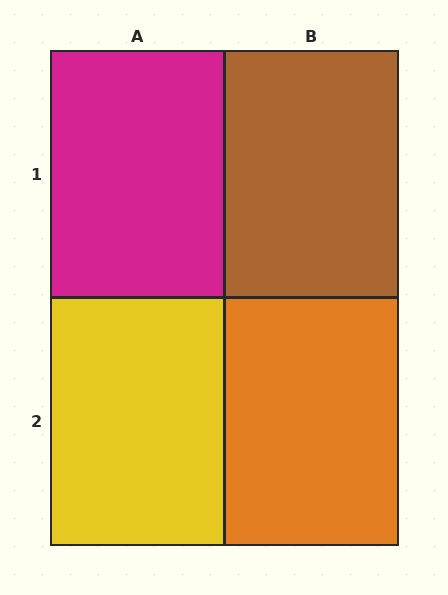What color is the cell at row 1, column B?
Brown.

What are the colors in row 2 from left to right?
Yellow, orange.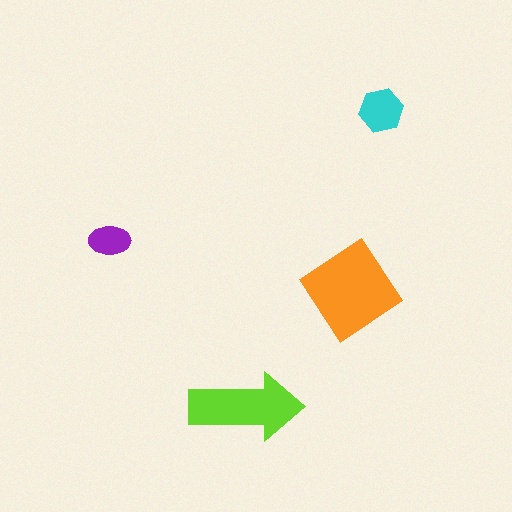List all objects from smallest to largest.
The purple ellipse, the cyan hexagon, the lime arrow, the orange diamond.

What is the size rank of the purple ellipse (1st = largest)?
4th.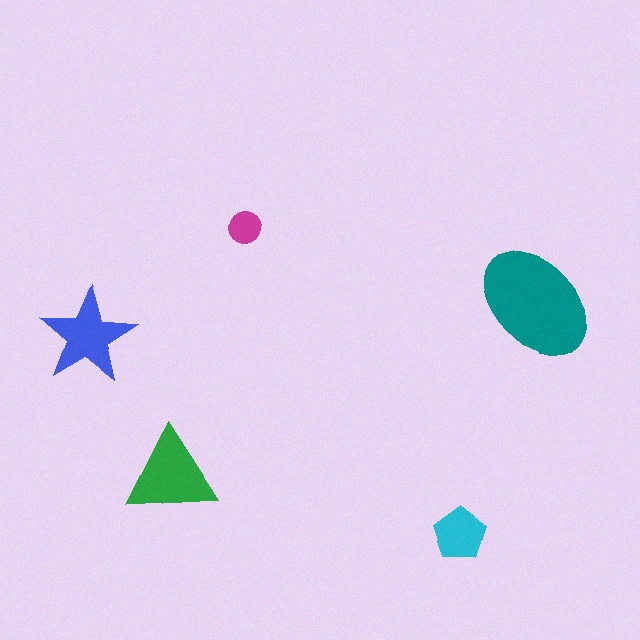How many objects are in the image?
There are 5 objects in the image.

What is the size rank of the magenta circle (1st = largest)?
5th.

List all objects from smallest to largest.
The magenta circle, the cyan pentagon, the blue star, the green triangle, the teal ellipse.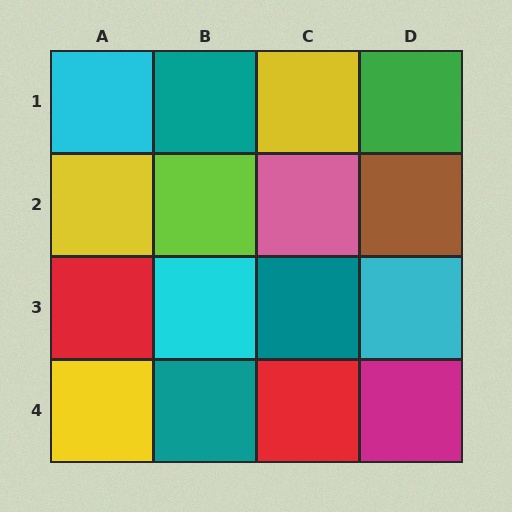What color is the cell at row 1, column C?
Yellow.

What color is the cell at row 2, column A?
Yellow.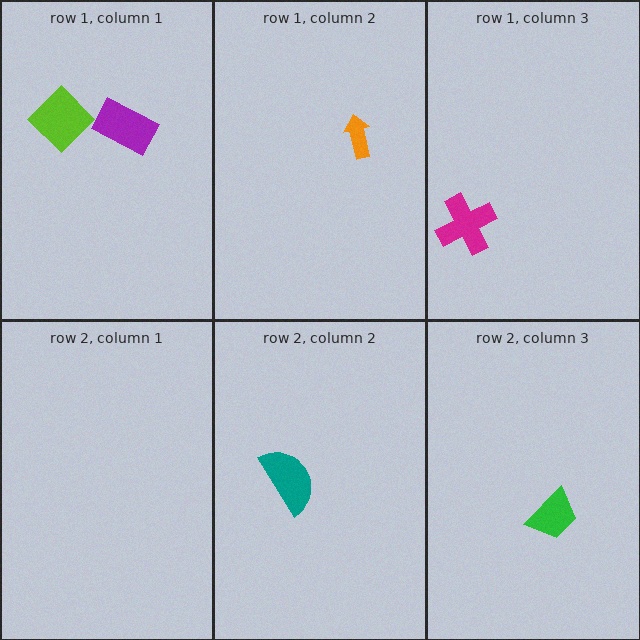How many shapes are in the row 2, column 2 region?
1.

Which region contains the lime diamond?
The row 1, column 1 region.